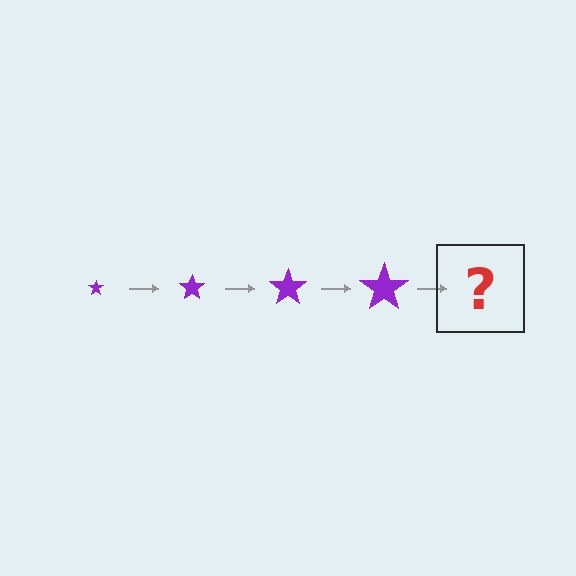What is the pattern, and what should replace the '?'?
The pattern is that the star gets progressively larger each step. The '?' should be a purple star, larger than the previous one.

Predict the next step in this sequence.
The next step is a purple star, larger than the previous one.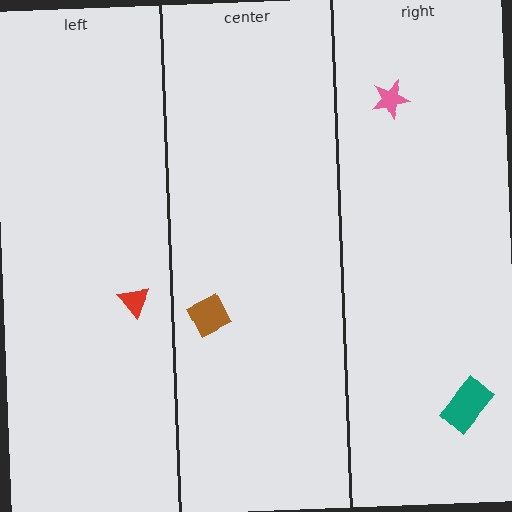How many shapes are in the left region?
1.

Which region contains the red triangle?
The left region.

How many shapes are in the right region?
2.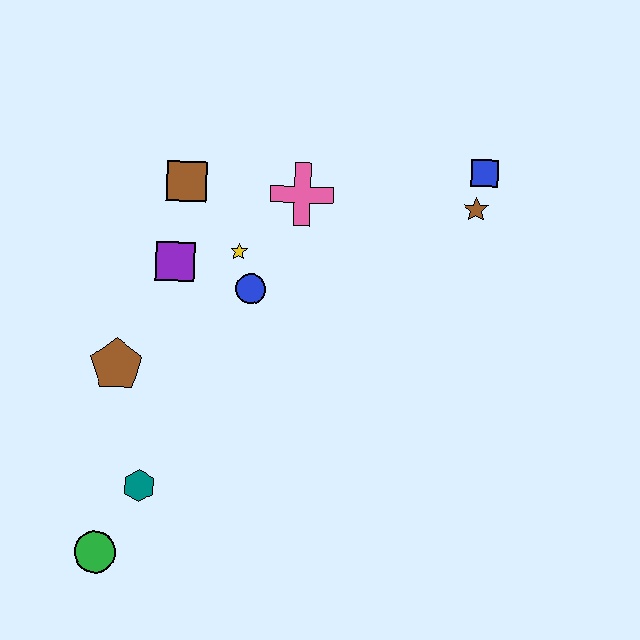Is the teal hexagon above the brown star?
No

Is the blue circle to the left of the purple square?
No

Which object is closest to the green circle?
The teal hexagon is closest to the green circle.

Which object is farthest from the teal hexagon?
The blue square is farthest from the teal hexagon.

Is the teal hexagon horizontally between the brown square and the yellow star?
No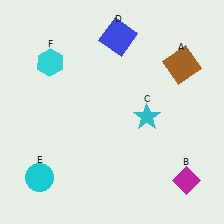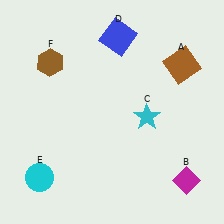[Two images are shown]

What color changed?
The hexagon (F) changed from cyan in Image 1 to brown in Image 2.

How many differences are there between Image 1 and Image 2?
There is 1 difference between the two images.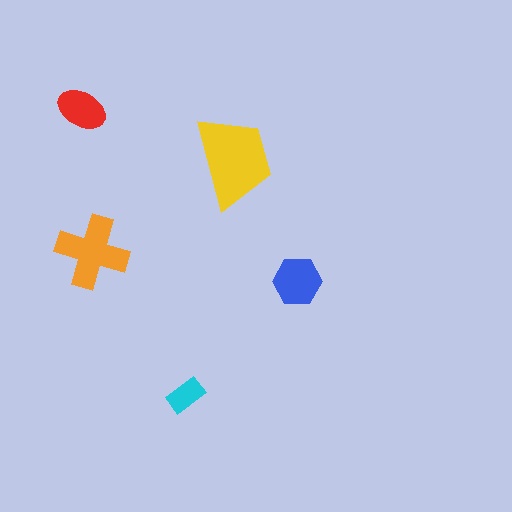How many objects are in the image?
There are 5 objects in the image.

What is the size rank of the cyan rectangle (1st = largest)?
5th.